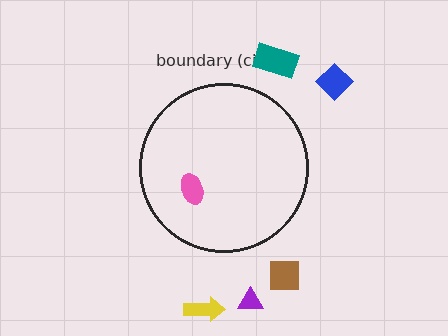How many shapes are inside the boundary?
1 inside, 5 outside.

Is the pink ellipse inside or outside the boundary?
Inside.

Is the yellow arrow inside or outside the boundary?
Outside.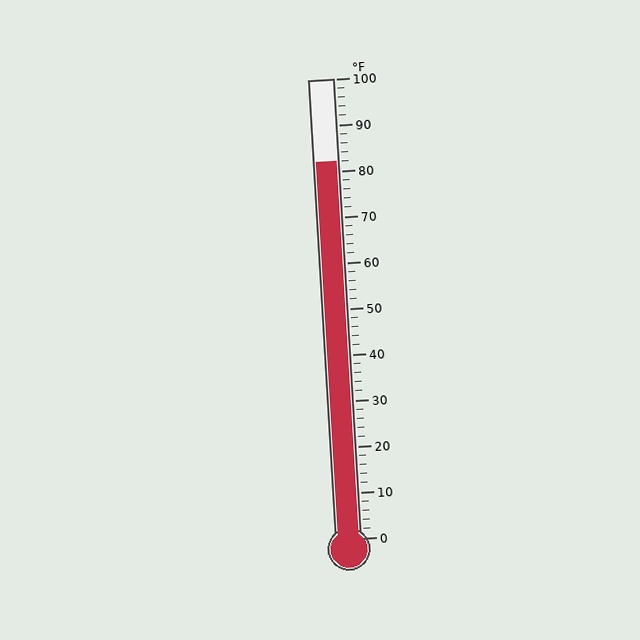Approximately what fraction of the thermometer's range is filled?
The thermometer is filled to approximately 80% of its range.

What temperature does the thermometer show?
The thermometer shows approximately 82°F.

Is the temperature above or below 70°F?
The temperature is above 70°F.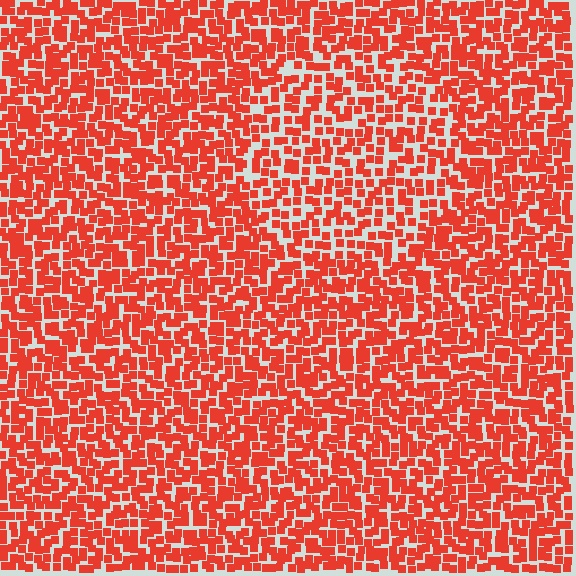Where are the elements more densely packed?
The elements are more densely packed outside the circle boundary.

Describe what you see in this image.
The image contains small red elements arranged at two different densities. A circle-shaped region is visible where the elements are less densely packed than the surrounding area.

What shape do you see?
I see a circle.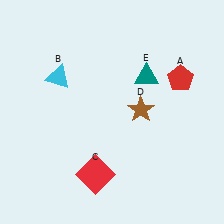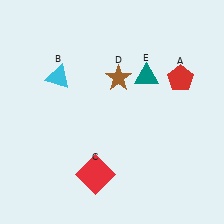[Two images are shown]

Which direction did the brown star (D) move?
The brown star (D) moved up.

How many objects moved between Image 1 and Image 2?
1 object moved between the two images.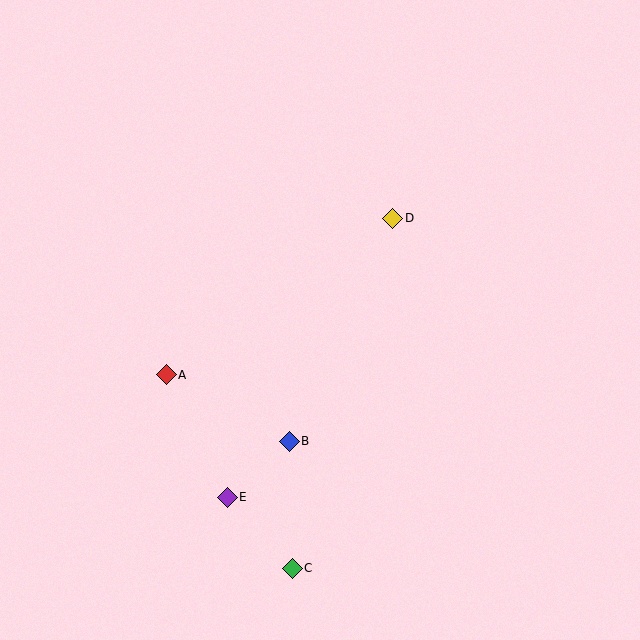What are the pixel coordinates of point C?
Point C is at (292, 568).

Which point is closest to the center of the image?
Point D at (393, 218) is closest to the center.